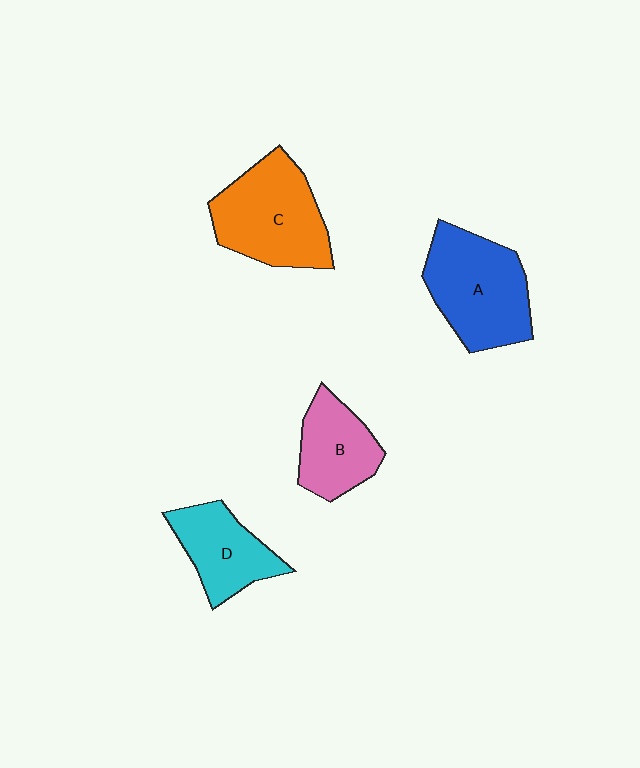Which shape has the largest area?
Shape C (orange).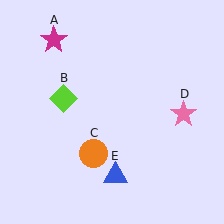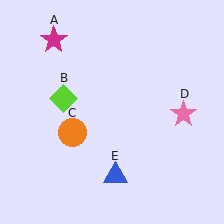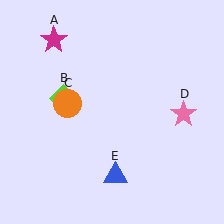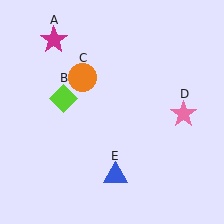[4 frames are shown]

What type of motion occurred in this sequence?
The orange circle (object C) rotated clockwise around the center of the scene.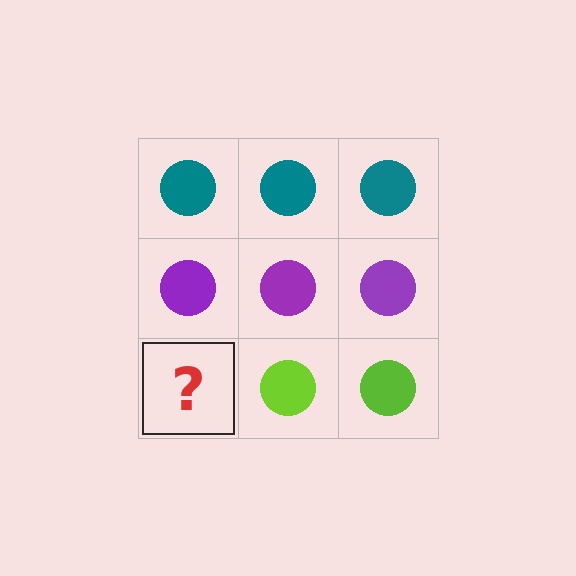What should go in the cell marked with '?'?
The missing cell should contain a lime circle.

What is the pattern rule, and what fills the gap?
The rule is that each row has a consistent color. The gap should be filled with a lime circle.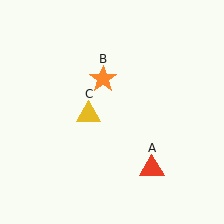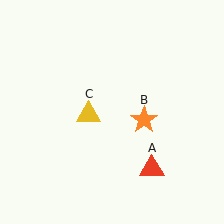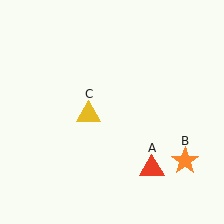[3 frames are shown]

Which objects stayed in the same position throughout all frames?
Red triangle (object A) and yellow triangle (object C) remained stationary.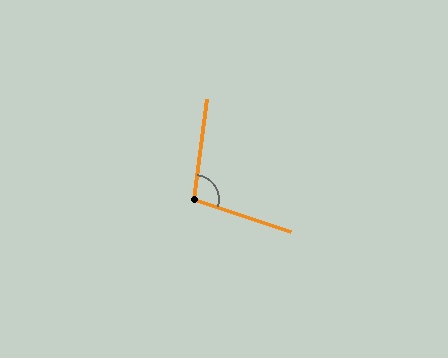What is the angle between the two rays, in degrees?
Approximately 100 degrees.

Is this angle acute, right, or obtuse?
It is obtuse.